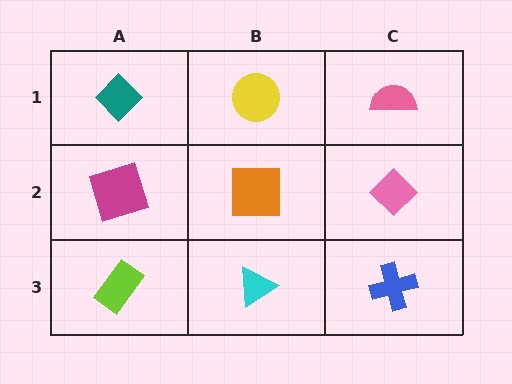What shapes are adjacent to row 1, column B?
An orange square (row 2, column B), a teal diamond (row 1, column A), a pink semicircle (row 1, column C).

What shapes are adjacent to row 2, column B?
A yellow circle (row 1, column B), a cyan triangle (row 3, column B), a magenta square (row 2, column A), a pink diamond (row 2, column C).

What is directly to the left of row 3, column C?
A cyan triangle.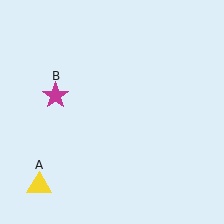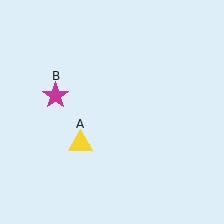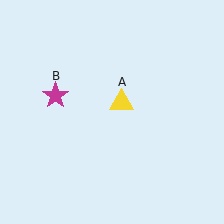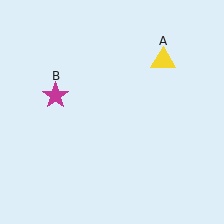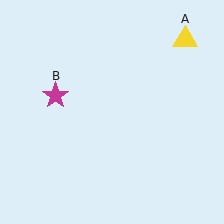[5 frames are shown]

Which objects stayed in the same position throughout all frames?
Magenta star (object B) remained stationary.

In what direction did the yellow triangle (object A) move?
The yellow triangle (object A) moved up and to the right.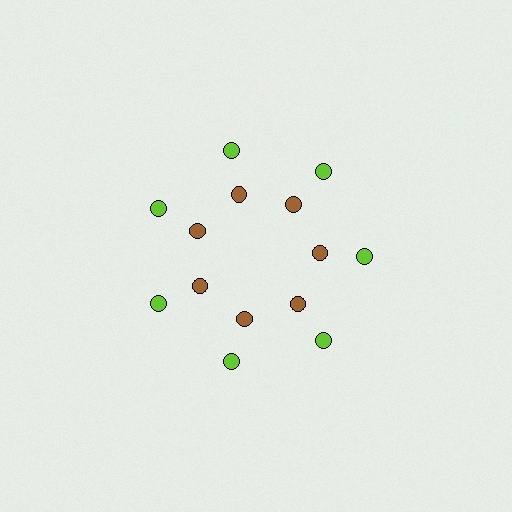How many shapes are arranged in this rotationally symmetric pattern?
There are 14 shapes, arranged in 7 groups of 2.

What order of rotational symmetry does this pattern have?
This pattern has 7-fold rotational symmetry.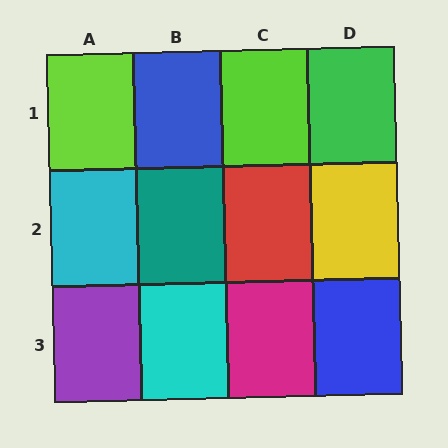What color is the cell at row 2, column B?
Teal.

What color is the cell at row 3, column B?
Cyan.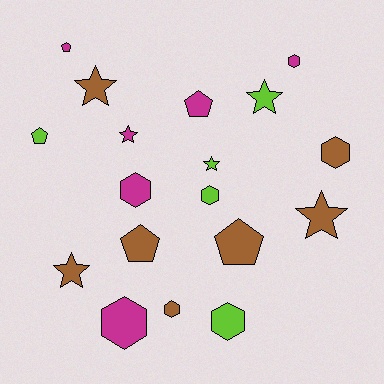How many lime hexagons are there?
There are 2 lime hexagons.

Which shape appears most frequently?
Hexagon, with 7 objects.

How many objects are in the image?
There are 18 objects.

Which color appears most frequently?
Brown, with 7 objects.